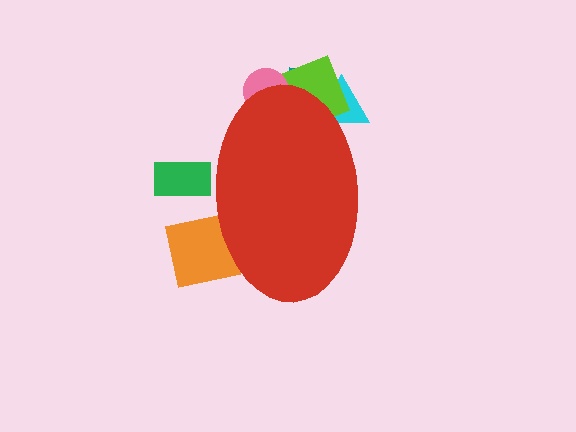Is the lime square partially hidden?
Yes, the lime square is partially hidden behind the red ellipse.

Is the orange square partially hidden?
Yes, the orange square is partially hidden behind the red ellipse.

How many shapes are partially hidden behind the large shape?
6 shapes are partially hidden.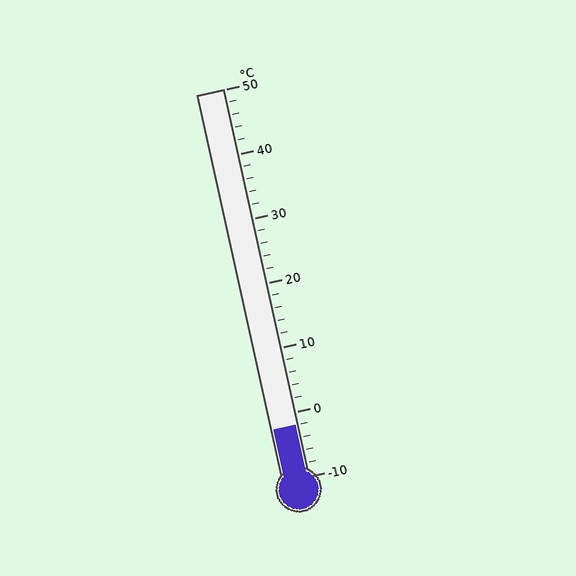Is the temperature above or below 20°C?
The temperature is below 20°C.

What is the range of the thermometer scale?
The thermometer scale ranges from -10°C to 50°C.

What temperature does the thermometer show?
The thermometer shows approximately -2°C.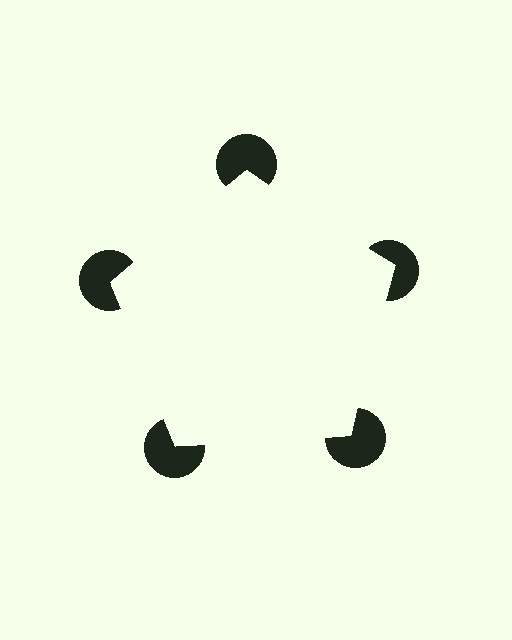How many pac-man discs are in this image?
There are 5 — one at each vertex of the illusory pentagon.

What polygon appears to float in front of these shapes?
An illusory pentagon — its edges are inferred from the aligned wedge cuts in the pac-man discs, not physically drawn.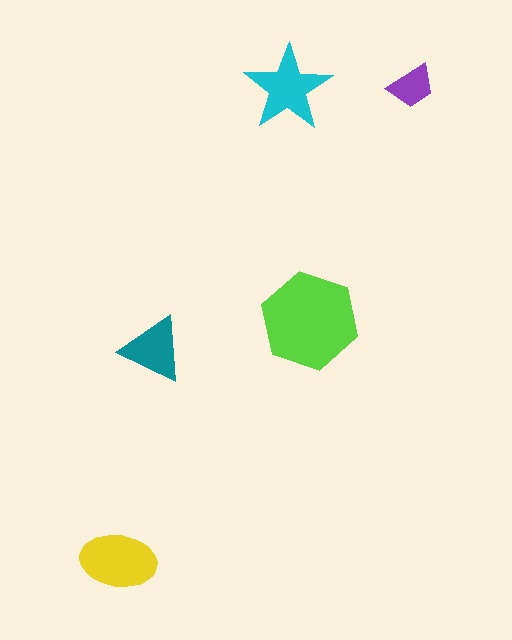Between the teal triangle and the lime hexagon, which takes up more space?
The lime hexagon.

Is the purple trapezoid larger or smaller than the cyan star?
Smaller.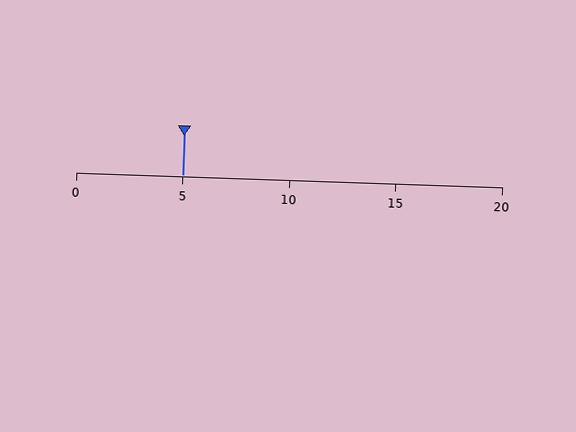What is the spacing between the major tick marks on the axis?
The major ticks are spaced 5 apart.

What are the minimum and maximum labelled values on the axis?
The axis runs from 0 to 20.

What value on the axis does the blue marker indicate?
The marker indicates approximately 5.